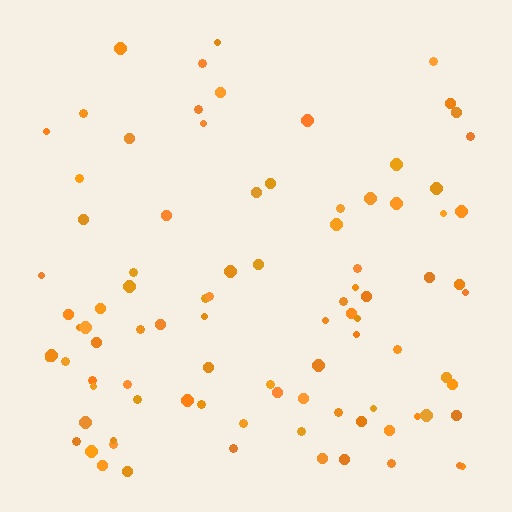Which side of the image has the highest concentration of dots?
The bottom.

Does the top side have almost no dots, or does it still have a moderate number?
Still a moderate number, just noticeably fewer than the bottom.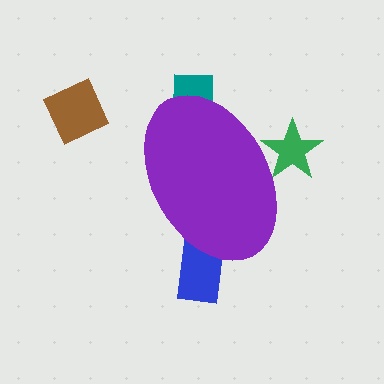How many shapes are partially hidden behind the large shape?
3 shapes are partially hidden.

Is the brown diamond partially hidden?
No, the brown diamond is fully visible.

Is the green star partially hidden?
Yes, the green star is partially hidden behind the purple ellipse.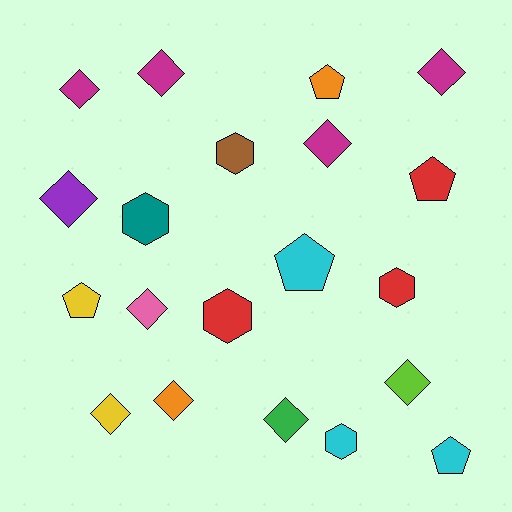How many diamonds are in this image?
There are 10 diamonds.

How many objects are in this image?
There are 20 objects.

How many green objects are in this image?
There is 1 green object.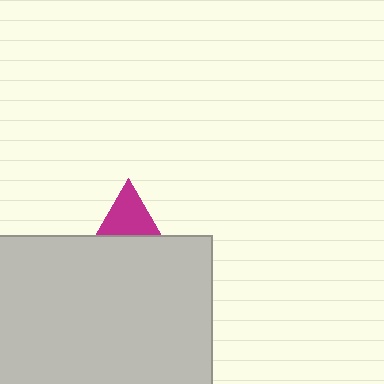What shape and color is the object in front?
The object in front is a light gray rectangle.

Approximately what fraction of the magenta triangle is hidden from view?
Roughly 65% of the magenta triangle is hidden behind the light gray rectangle.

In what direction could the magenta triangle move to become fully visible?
The magenta triangle could move up. That would shift it out from behind the light gray rectangle entirely.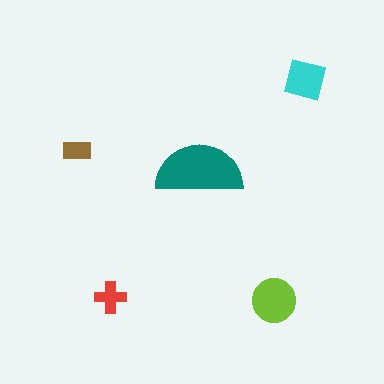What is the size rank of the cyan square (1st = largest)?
3rd.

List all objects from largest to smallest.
The teal semicircle, the lime circle, the cyan square, the red cross, the brown rectangle.